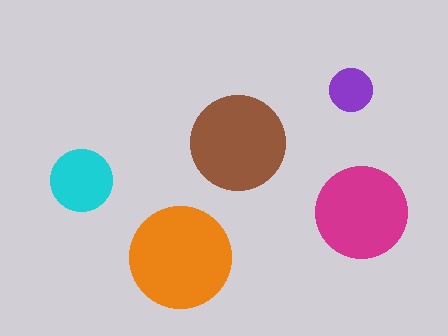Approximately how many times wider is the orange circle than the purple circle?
About 2.5 times wider.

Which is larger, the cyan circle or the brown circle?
The brown one.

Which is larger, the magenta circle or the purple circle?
The magenta one.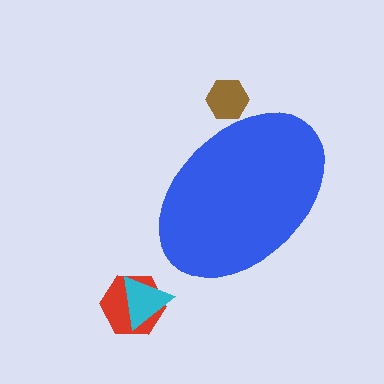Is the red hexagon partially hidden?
No, the red hexagon is fully visible.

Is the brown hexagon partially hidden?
Yes, the brown hexagon is partially hidden behind the blue ellipse.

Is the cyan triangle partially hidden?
No, the cyan triangle is fully visible.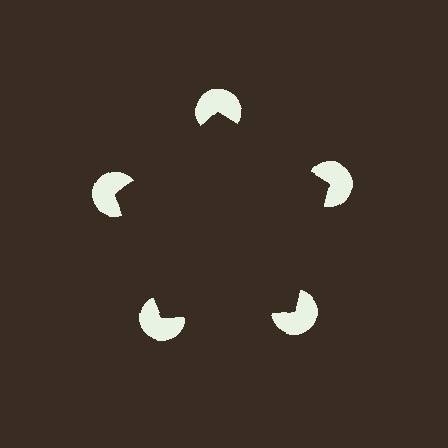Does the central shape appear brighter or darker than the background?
It typically appears slightly darker than the background, even though no actual brightness change is drawn.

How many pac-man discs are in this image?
There are 5 — one at each vertex of the illusory pentagon.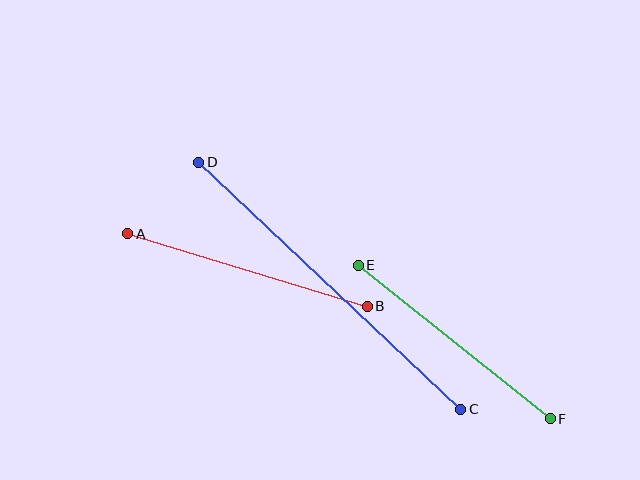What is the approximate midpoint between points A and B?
The midpoint is at approximately (247, 270) pixels.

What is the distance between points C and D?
The distance is approximately 360 pixels.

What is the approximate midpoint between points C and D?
The midpoint is at approximately (330, 286) pixels.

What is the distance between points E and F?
The distance is approximately 246 pixels.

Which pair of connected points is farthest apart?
Points C and D are farthest apart.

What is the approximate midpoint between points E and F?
The midpoint is at approximately (454, 342) pixels.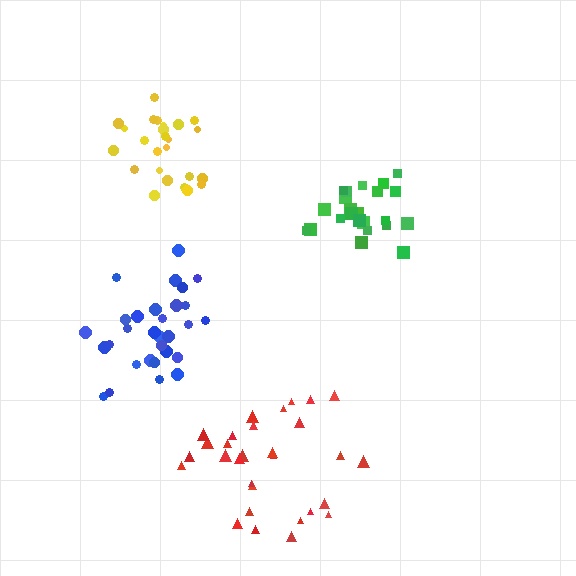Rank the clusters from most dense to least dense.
green, yellow, blue, red.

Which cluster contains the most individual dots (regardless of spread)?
Red (30).